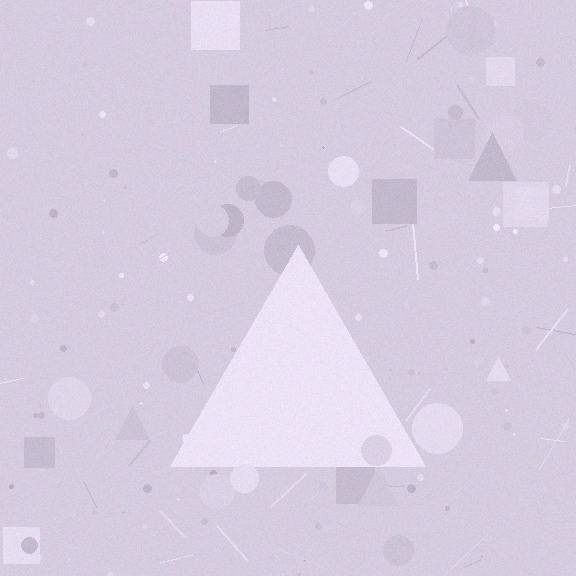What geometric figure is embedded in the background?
A triangle is embedded in the background.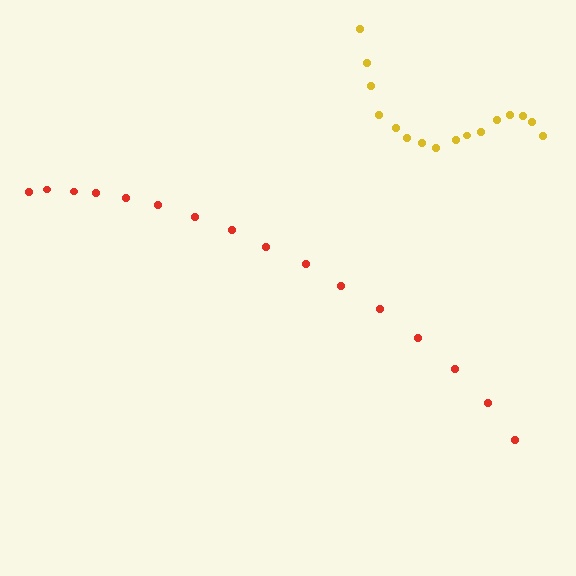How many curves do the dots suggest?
There are 2 distinct paths.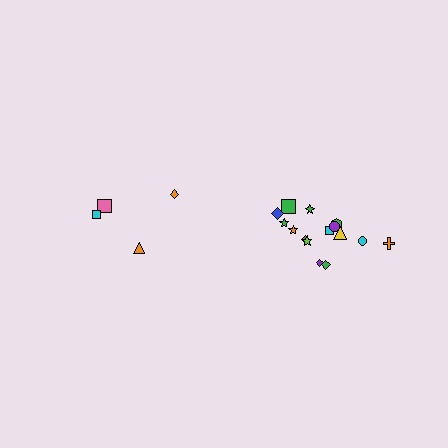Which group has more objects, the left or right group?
The right group.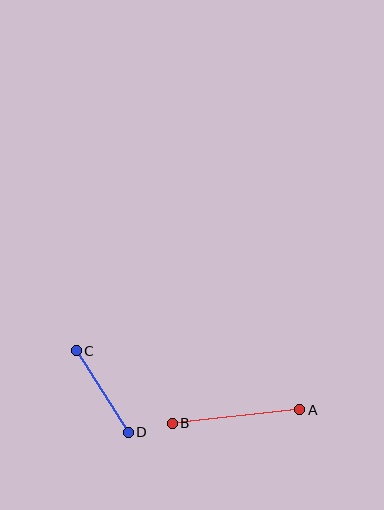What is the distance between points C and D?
The distance is approximately 97 pixels.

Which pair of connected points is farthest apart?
Points A and B are farthest apart.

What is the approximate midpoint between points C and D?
The midpoint is at approximately (102, 391) pixels.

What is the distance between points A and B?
The distance is approximately 128 pixels.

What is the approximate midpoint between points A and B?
The midpoint is at approximately (236, 417) pixels.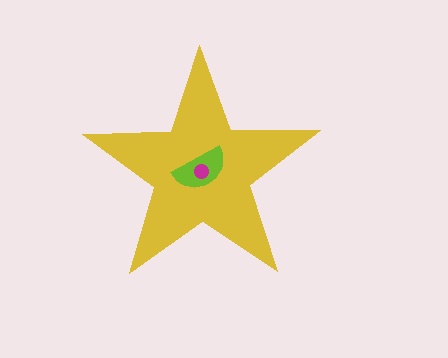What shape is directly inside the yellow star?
The lime semicircle.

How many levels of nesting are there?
3.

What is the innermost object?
The magenta circle.